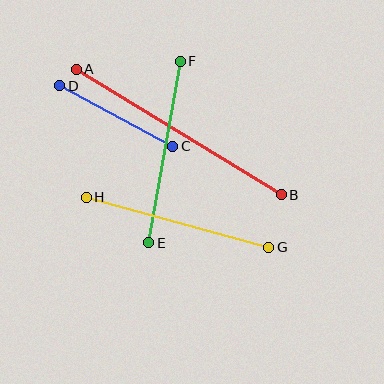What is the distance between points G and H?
The distance is approximately 189 pixels.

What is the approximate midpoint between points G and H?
The midpoint is at approximately (177, 222) pixels.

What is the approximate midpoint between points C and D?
The midpoint is at approximately (116, 116) pixels.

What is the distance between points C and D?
The distance is approximately 128 pixels.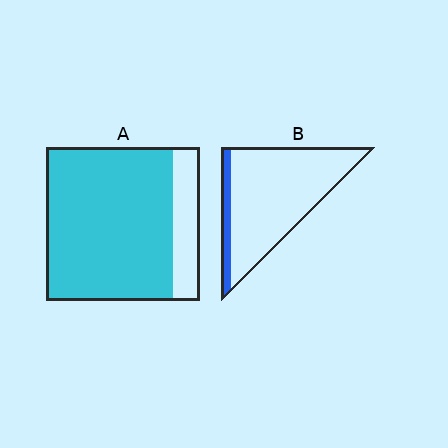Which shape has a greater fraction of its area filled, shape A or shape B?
Shape A.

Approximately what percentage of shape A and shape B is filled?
A is approximately 80% and B is approximately 15%.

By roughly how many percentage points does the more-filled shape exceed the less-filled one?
By roughly 70 percentage points (A over B).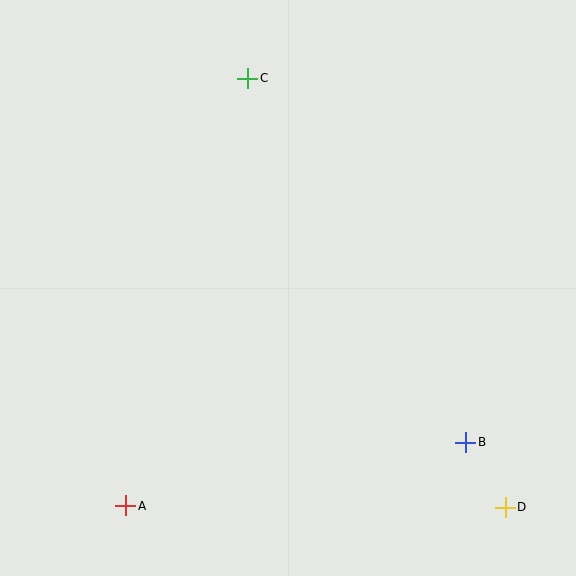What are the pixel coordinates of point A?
Point A is at (126, 506).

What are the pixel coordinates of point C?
Point C is at (248, 78).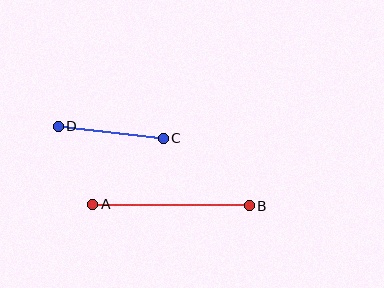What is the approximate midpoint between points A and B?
The midpoint is at approximately (171, 205) pixels.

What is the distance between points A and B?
The distance is approximately 157 pixels.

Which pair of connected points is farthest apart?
Points A and B are farthest apart.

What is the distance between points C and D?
The distance is approximately 106 pixels.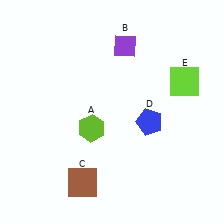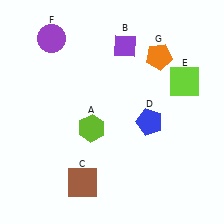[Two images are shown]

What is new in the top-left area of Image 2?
A purple circle (F) was added in the top-left area of Image 2.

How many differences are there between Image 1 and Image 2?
There are 2 differences between the two images.